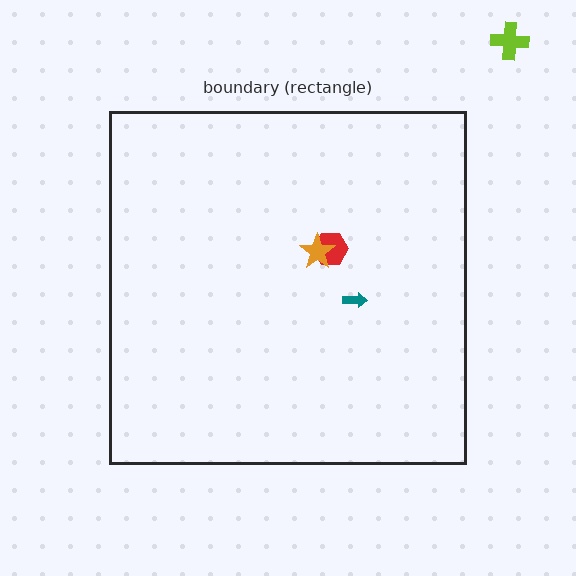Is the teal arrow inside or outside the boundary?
Inside.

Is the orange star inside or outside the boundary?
Inside.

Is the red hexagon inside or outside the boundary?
Inside.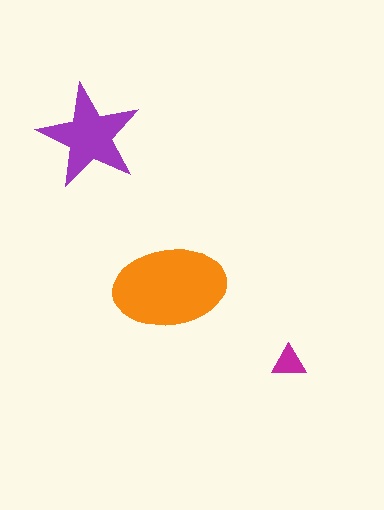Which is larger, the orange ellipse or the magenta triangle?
The orange ellipse.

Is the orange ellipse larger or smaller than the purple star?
Larger.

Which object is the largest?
The orange ellipse.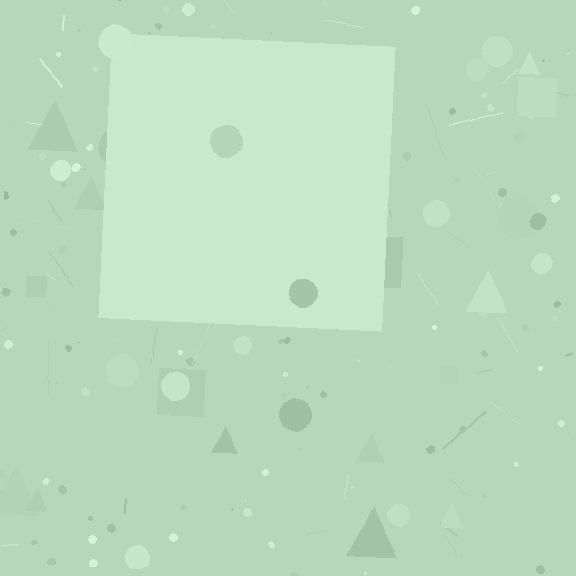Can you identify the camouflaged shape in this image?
The camouflaged shape is a square.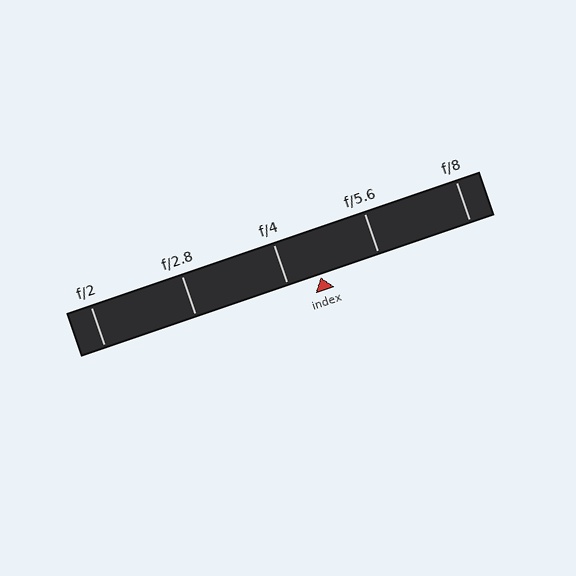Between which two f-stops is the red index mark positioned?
The index mark is between f/4 and f/5.6.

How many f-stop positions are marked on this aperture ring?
There are 5 f-stop positions marked.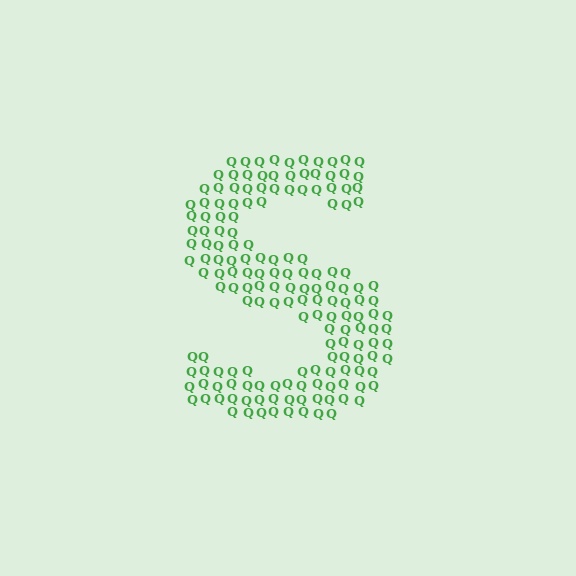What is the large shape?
The large shape is the letter S.